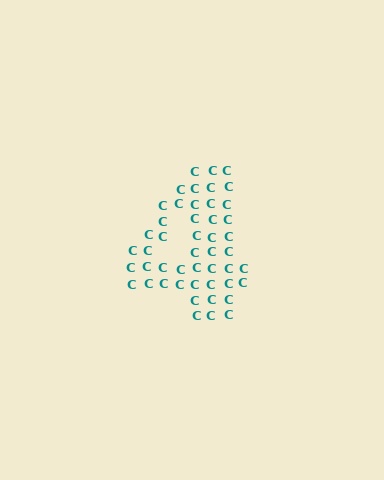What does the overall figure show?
The overall figure shows the digit 4.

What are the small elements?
The small elements are letter C's.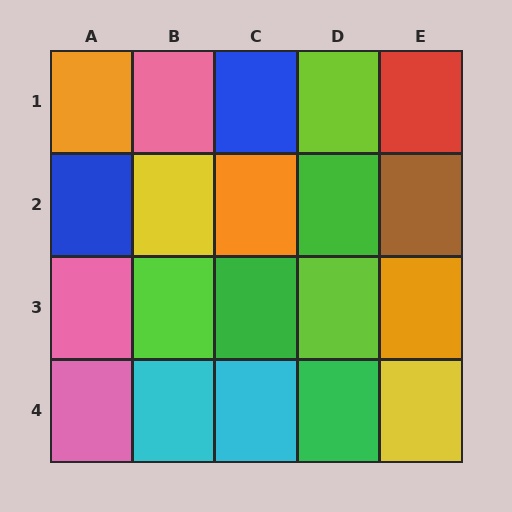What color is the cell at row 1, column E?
Red.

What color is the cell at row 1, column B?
Pink.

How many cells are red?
1 cell is red.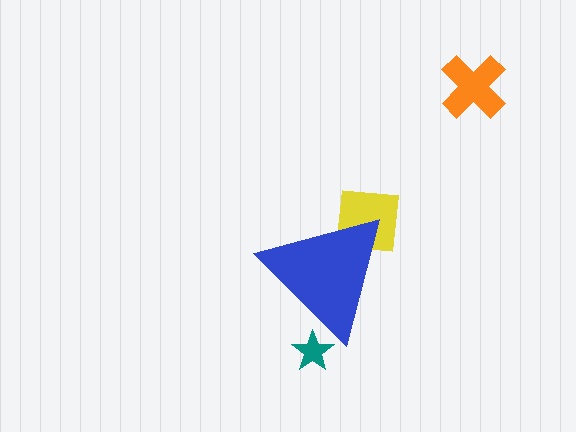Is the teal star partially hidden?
Yes, the teal star is partially hidden behind the blue triangle.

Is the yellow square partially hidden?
Yes, the yellow square is partially hidden behind the blue triangle.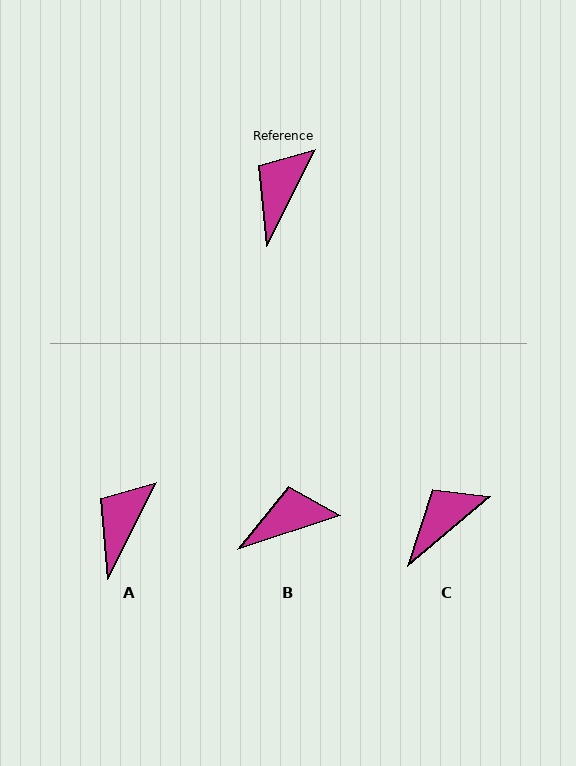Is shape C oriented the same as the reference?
No, it is off by about 23 degrees.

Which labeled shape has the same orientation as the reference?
A.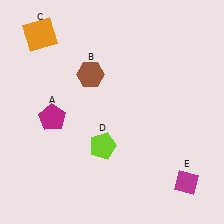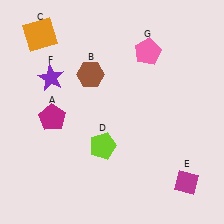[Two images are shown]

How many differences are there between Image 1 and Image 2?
There are 2 differences between the two images.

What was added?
A purple star (F), a pink pentagon (G) were added in Image 2.